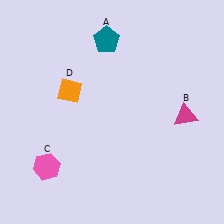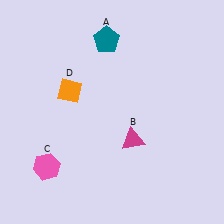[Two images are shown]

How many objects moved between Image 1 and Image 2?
1 object moved between the two images.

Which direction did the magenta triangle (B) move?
The magenta triangle (B) moved left.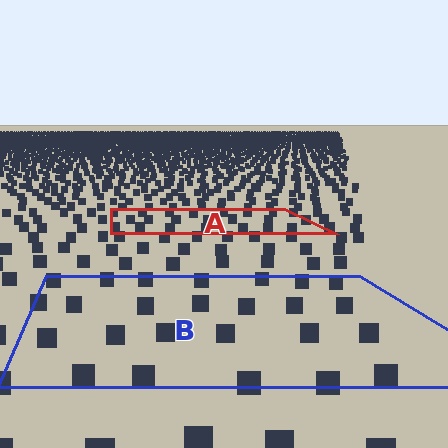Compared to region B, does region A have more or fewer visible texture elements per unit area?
Region A has more texture elements per unit area — they are packed more densely because it is farther away.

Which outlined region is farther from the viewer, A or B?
Region A is farther from the viewer — the texture elements inside it appear smaller and more densely packed.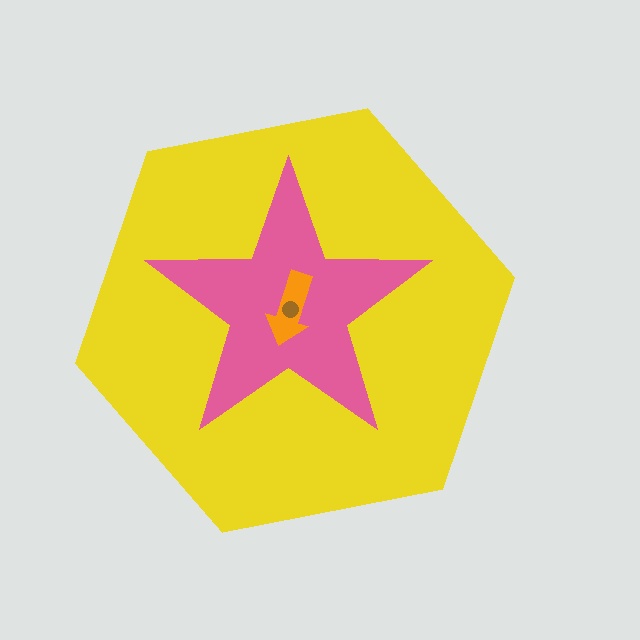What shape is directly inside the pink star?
The orange arrow.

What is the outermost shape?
The yellow hexagon.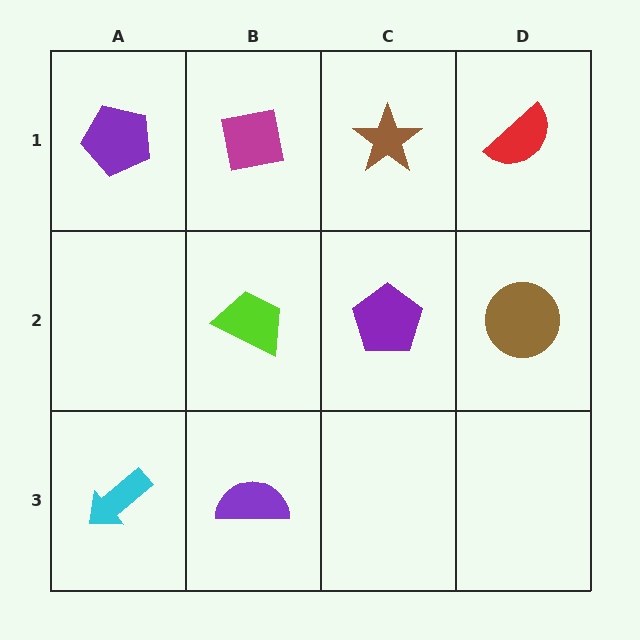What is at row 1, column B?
A magenta square.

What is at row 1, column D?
A red semicircle.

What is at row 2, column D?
A brown circle.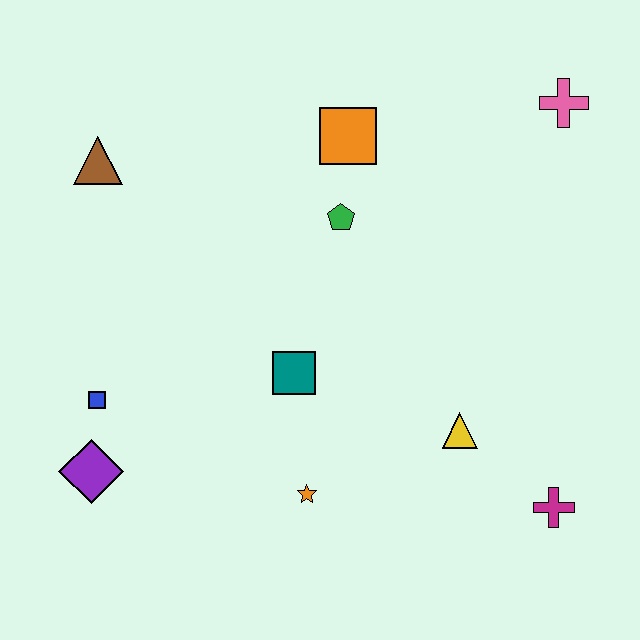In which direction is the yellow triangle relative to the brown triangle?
The yellow triangle is to the right of the brown triangle.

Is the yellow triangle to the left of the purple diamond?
No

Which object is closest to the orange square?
The green pentagon is closest to the orange square.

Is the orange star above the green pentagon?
No